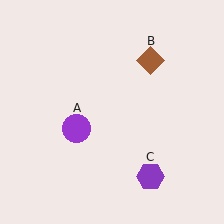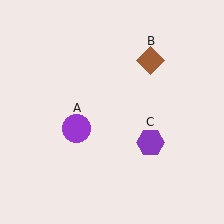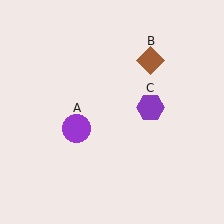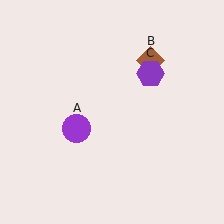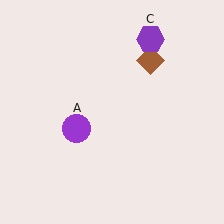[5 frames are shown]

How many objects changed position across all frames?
1 object changed position: purple hexagon (object C).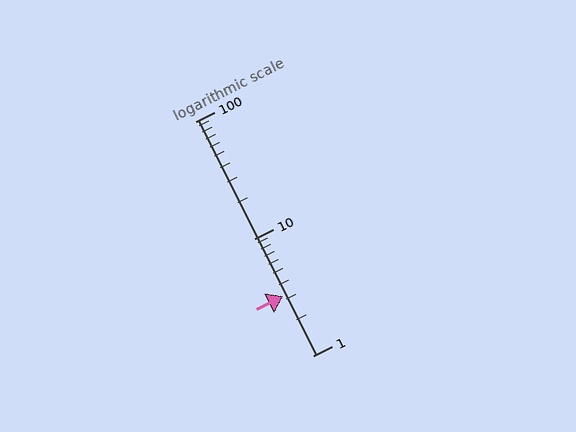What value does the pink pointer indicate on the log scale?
The pointer indicates approximately 3.2.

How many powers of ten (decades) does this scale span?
The scale spans 2 decades, from 1 to 100.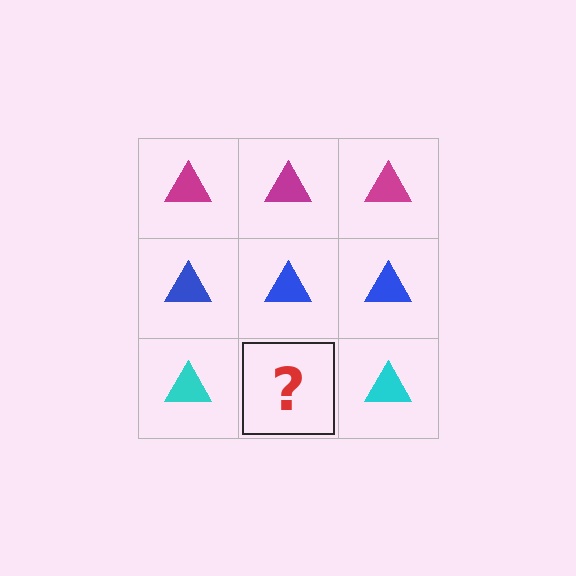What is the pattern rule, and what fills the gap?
The rule is that each row has a consistent color. The gap should be filled with a cyan triangle.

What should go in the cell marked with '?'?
The missing cell should contain a cyan triangle.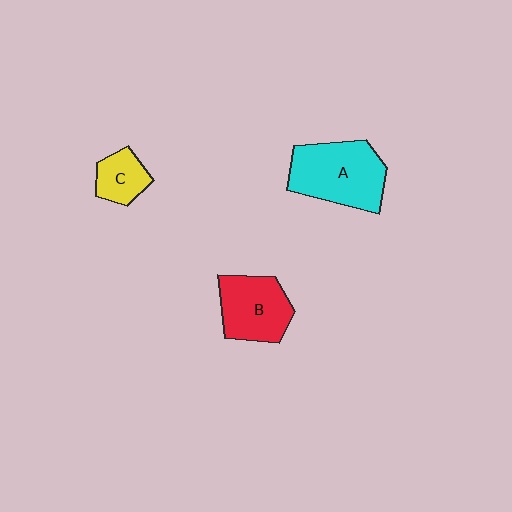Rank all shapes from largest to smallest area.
From largest to smallest: A (cyan), B (red), C (yellow).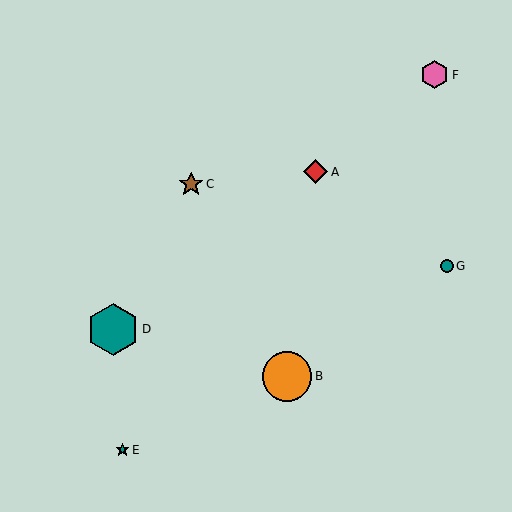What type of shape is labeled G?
Shape G is a teal circle.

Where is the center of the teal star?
The center of the teal star is at (122, 450).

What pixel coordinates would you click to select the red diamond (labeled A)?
Click at (316, 172) to select the red diamond A.